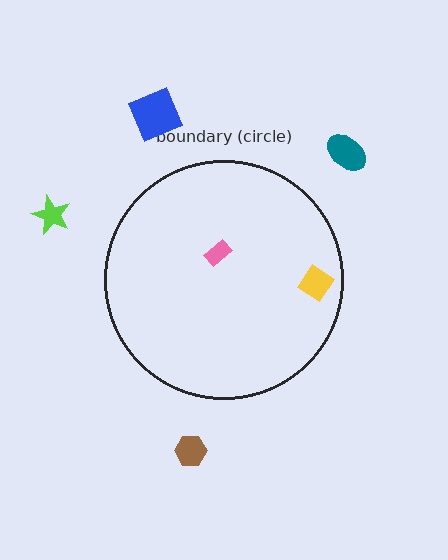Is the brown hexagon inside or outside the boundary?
Outside.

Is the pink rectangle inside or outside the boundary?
Inside.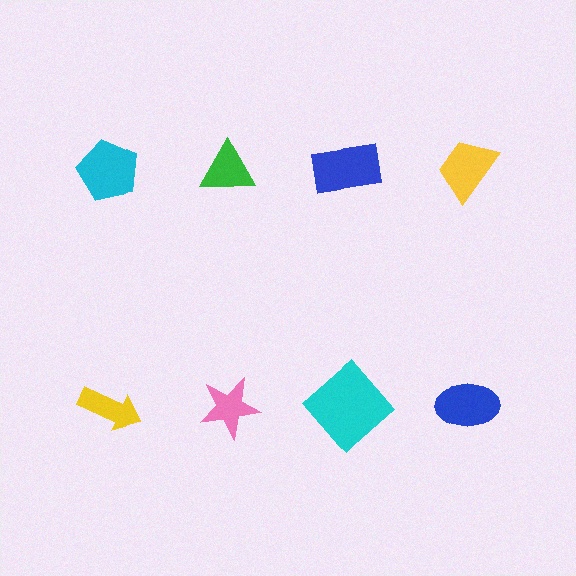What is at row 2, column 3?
A cyan diamond.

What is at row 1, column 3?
A blue rectangle.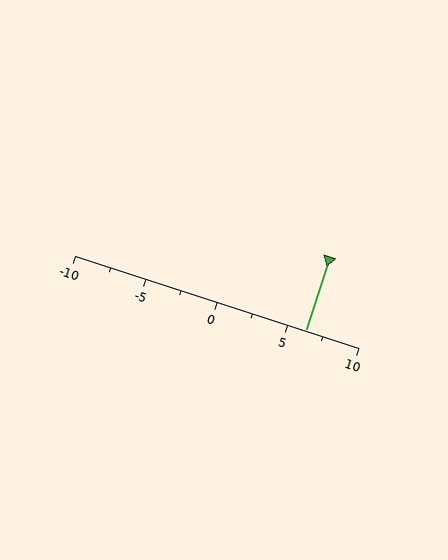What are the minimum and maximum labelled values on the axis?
The axis runs from -10 to 10.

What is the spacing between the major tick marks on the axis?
The major ticks are spaced 5 apart.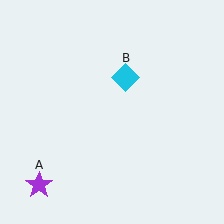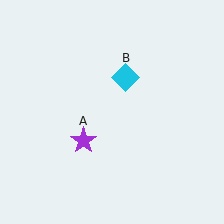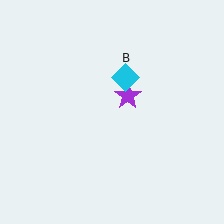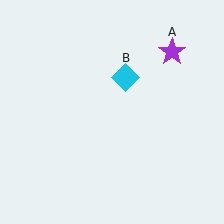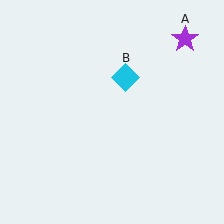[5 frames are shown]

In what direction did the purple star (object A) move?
The purple star (object A) moved up and to the right.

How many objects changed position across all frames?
1 object changed position: purple star (object A).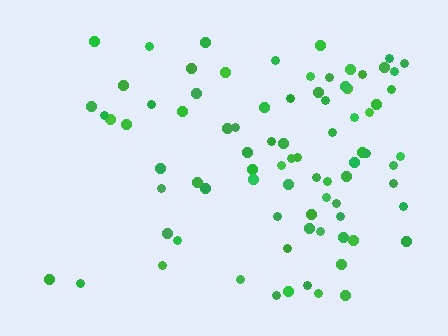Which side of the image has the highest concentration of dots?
The right.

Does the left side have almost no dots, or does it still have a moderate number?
Still a moderate number, just noticeably fewer than the right.